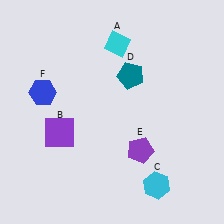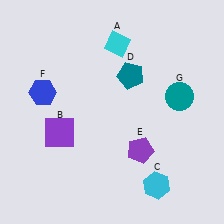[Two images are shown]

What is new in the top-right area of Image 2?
A teal circle (G) was added in the top-right area of Image 2.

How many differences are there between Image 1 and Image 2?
There is 1 difference between the two images.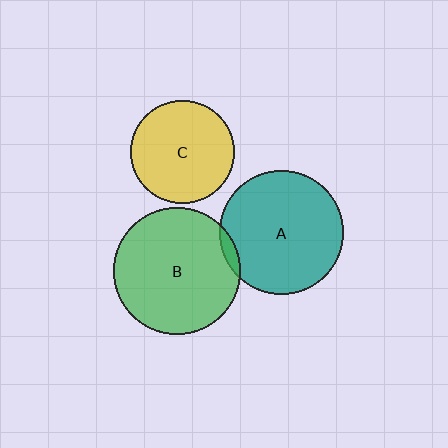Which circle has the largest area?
Circle B (green).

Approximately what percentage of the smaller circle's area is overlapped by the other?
Approximately 5%.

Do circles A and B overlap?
Yes.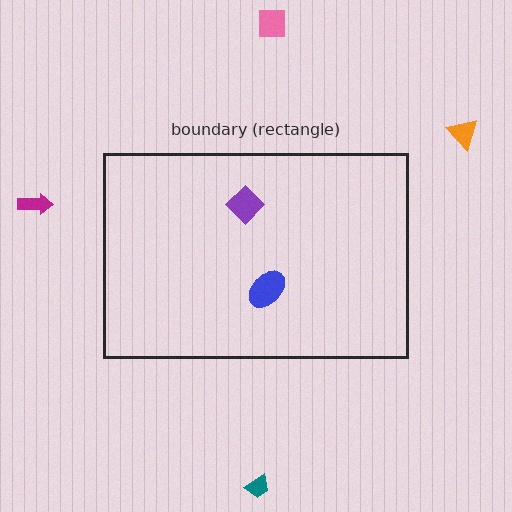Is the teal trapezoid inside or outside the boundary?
Outside.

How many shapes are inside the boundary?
2 inside, 4 outside.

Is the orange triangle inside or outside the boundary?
Outside.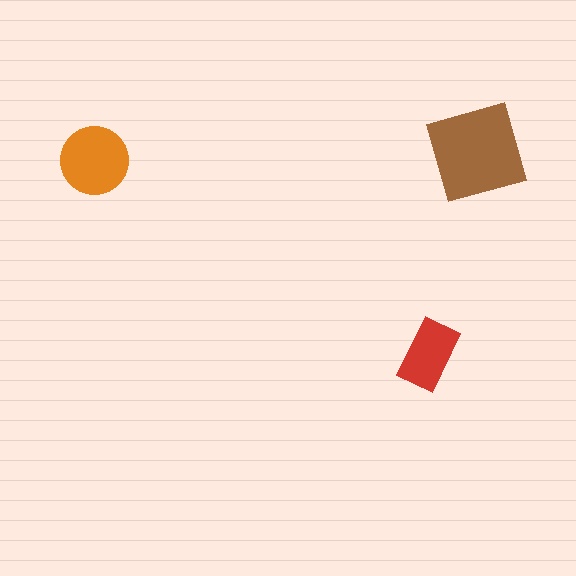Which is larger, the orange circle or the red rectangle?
The orange circle.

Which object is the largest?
The brown diamond.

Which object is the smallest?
The red rectangle.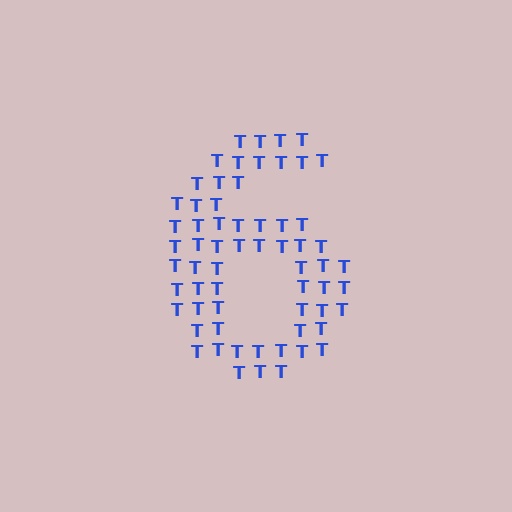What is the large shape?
The large shape is the digit 6.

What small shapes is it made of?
It is made of small letter T's.